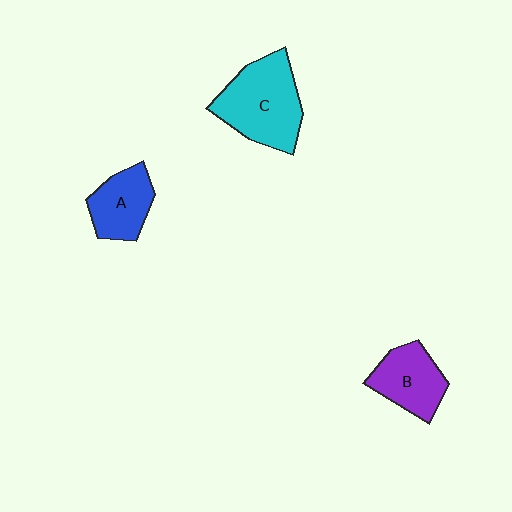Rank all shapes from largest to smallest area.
From largest to smallest: C (cyan), B (purple), A (blue).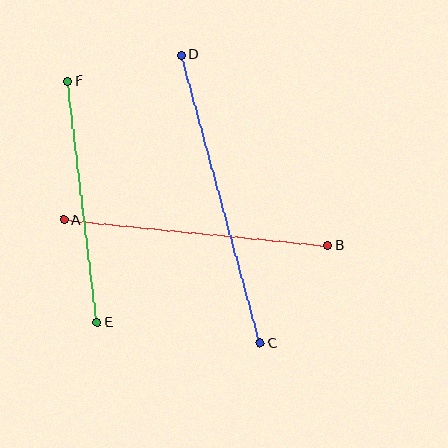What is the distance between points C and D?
The distance is approximately 299 pixels.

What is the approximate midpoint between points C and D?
The midpoint is at approximately (221, 199) pixels.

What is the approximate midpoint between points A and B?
The midpoint is at approximately (196, 233) pixels.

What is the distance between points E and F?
The distance is approximately 243 pixels.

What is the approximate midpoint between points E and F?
The midpoint is at approximately (83, 202) pixels.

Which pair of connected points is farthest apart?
Points C and D are farthest apart.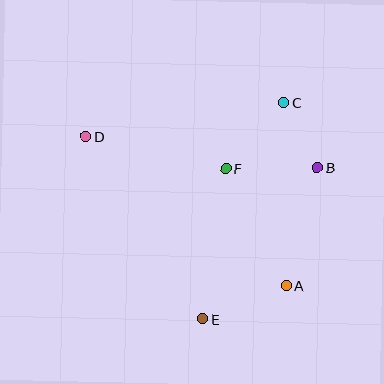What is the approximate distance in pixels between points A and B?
The distance between A and B is approximately 122 pixels.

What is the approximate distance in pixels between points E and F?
The distance between E and F is approximately 152 pixels.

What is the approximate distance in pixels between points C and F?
The distance between C and F is approximately 88 pixels.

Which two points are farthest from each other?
Points A and D are farthest from each other.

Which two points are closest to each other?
Points B and C are closest to each other.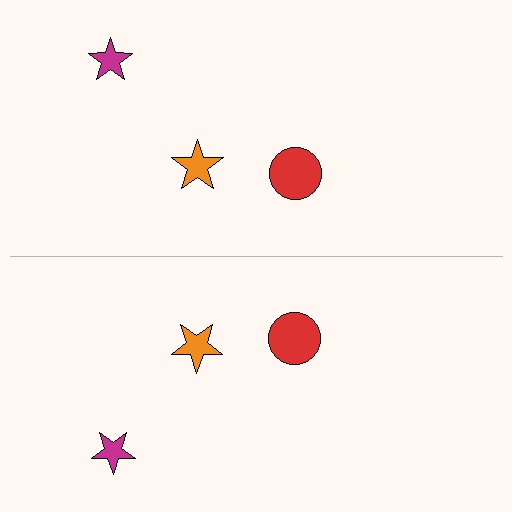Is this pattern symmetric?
Yes, this pattern has bilateral (reflection) symmetry.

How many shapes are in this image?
There are 6 shapes in this image.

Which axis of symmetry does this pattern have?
The pattern has a horizontal axis of symmetry running through the center of the image.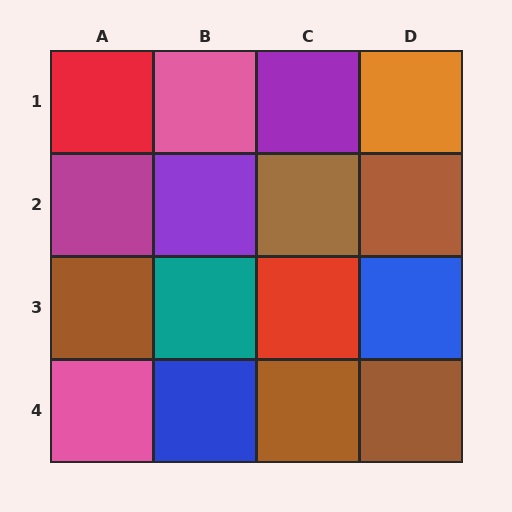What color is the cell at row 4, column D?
Brown.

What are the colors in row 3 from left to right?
Brown, teal, red, blue.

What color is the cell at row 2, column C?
Brown.